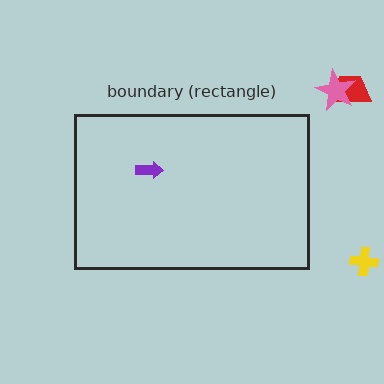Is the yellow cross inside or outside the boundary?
Outside.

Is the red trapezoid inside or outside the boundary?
Outside.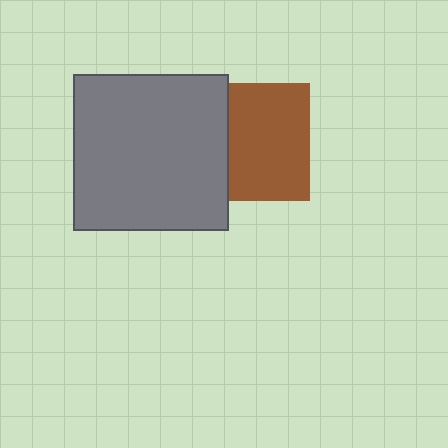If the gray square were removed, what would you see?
You would see the complete brown square.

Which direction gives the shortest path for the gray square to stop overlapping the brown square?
Moving left gives the shortest separation.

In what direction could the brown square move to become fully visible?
The brown square could move right. That would shift it out from behind the gray square entirely.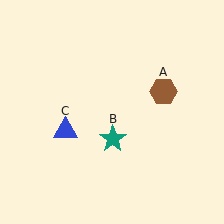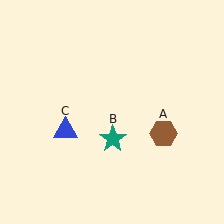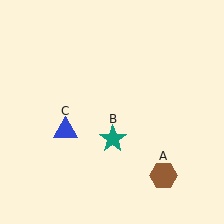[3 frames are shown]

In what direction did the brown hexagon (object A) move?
The brown hexagon (object A) moved down.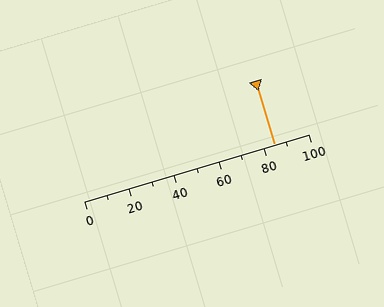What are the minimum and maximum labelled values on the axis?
The axis runs from 0 to 100.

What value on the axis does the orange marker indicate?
The marker indicates approximately 85.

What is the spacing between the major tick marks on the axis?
The major ticks are spaced 20 apart.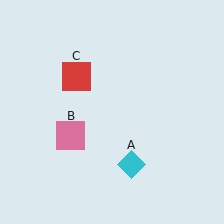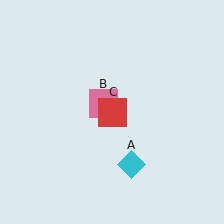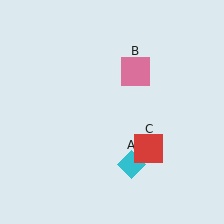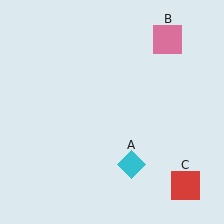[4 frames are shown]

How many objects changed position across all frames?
2 objects changed position: pink square (object B), red square (object C).